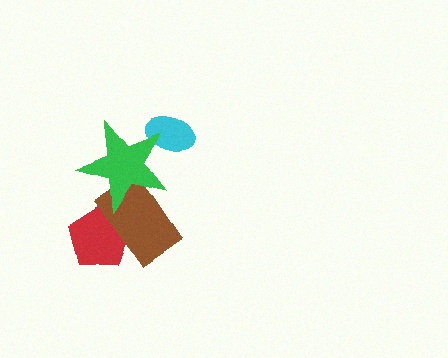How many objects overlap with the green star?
2 objects overlap with the green star.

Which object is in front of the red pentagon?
The brown rectangle is in front of the red pentagon.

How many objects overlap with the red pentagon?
1 object overlaps with the red pentagon.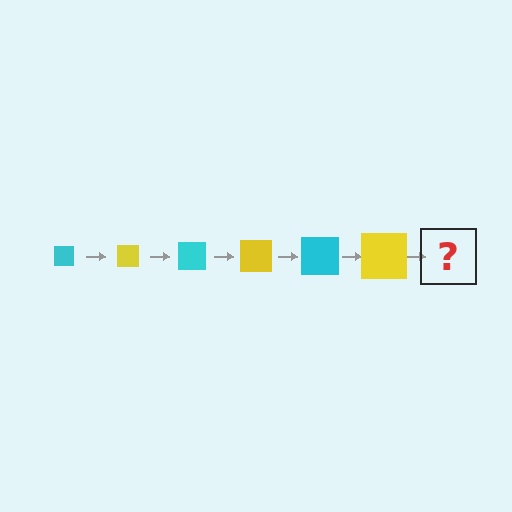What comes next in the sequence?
The next element should be a cyan square, larger than the previous one.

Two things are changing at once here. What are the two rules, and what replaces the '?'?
The two rules are that the square grows larger each step and the color cycles through cyan and yellow. The '?' should be a cyan square, larger than the previous one.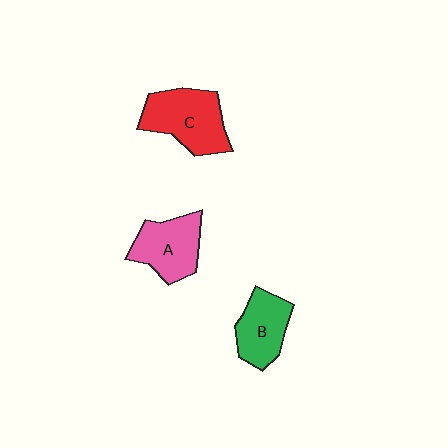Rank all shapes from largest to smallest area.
From largest to smallest: C (red), A (pink), B (green).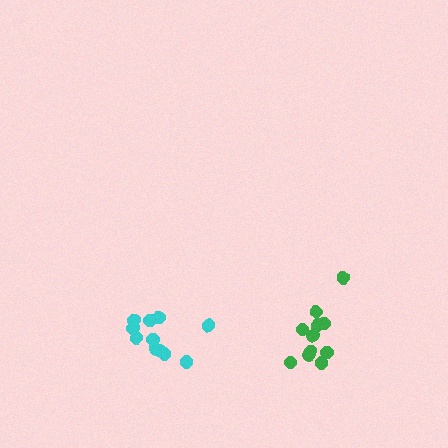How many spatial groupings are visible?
There are 2 spatial groupings.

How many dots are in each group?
Group 1: 11 dots, Group 2: 11 dots (22 total).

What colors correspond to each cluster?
The clusters are colored: cyan, green.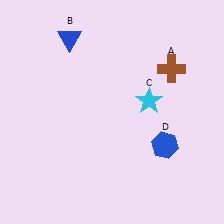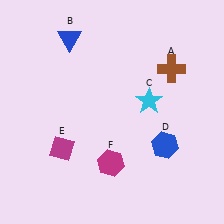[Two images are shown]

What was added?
A magenta diamond (E), a magenta hexagon (F) were added in Image 2.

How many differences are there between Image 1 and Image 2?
There are 2 differences between the two images.